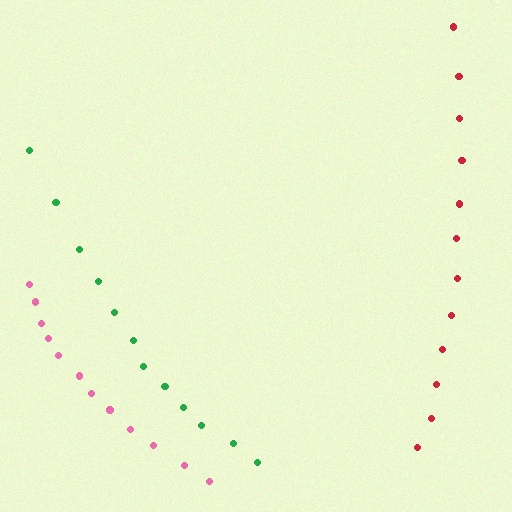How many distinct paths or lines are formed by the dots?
There are 3 distinct paths.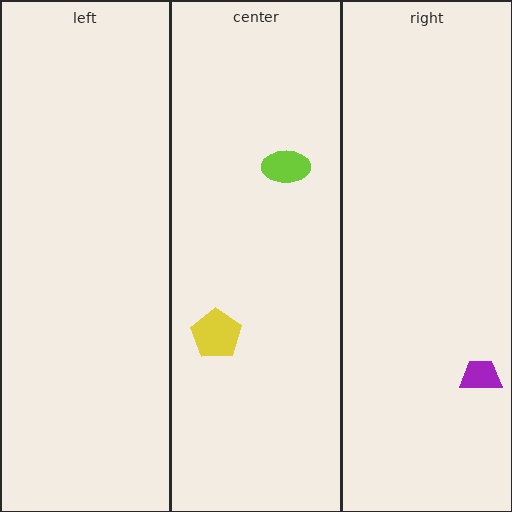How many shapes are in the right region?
1.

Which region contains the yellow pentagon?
The center region.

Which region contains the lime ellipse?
The center region.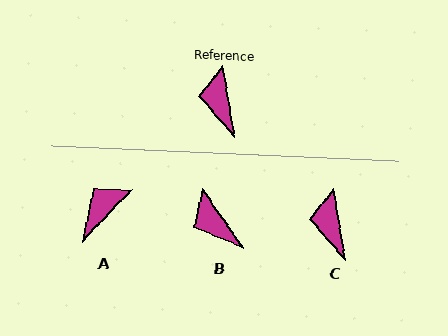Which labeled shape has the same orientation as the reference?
C.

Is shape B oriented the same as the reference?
No, it is off by about 26 degrees.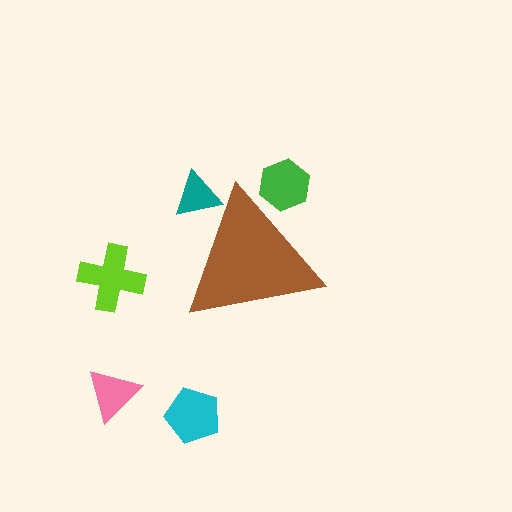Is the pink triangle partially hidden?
No, the pink triangle is fully visible.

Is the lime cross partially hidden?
No, the lime cross is fully visible.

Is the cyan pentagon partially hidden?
No, the cyan pentagon is fully visible.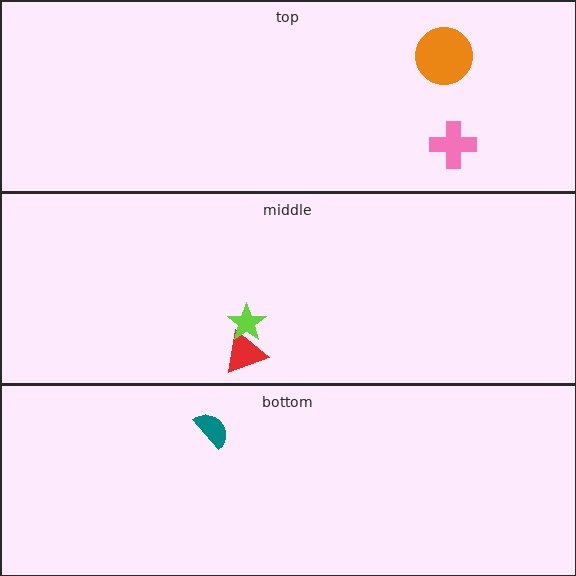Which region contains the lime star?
The middle region.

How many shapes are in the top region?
2.